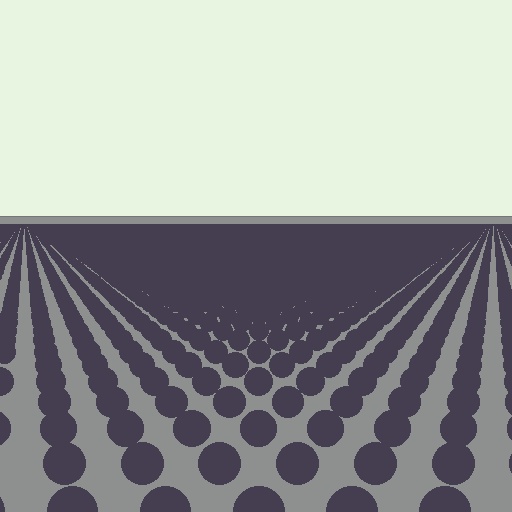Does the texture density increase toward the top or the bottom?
Density increases toward the top.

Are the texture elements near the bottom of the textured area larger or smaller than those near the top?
Larger. Near the bottom, elements are closer to the viewer and appear at a bigger on-screen size.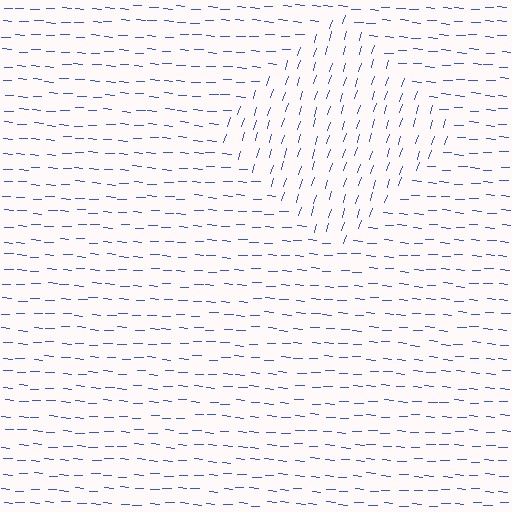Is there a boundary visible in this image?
Yes, there is a texture boundary formed by a change in line orientation.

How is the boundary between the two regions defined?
The boundary is defined purely by a change in line orientation (approximately 76 degrees difference). All lines are the same color and thickness.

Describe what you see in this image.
The image is filled with small blue line segments. A diamond region in the image has lines oriented differently from the surrounding lines, creating a visible texture boundary.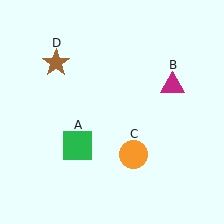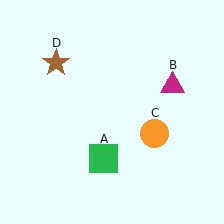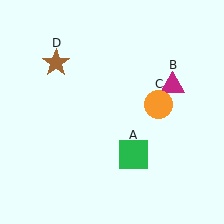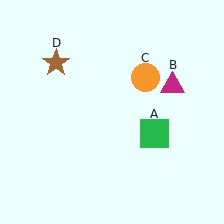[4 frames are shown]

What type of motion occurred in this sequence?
The green square (object A), orange circle (object C) rotated counterclockwise around the center of the scene.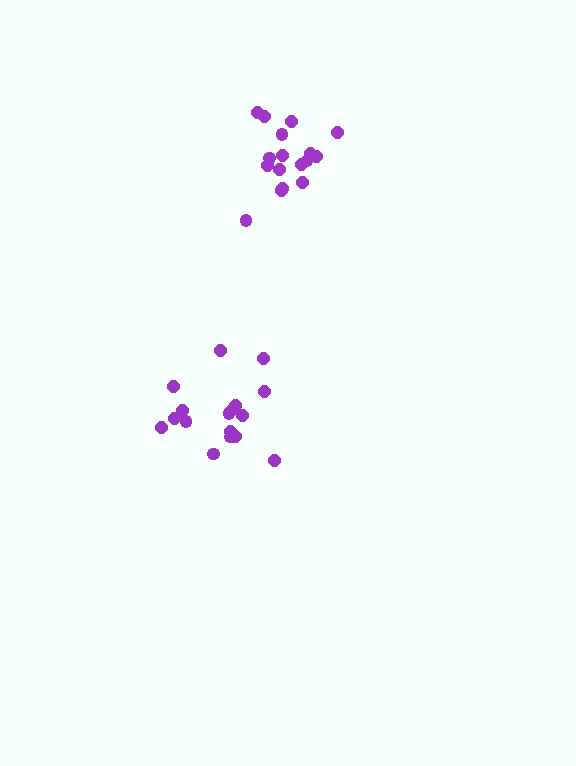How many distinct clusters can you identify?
There are 2 distinct clusters.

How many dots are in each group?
Group 1: 17 dots, Group 2: 17 dots (34 total).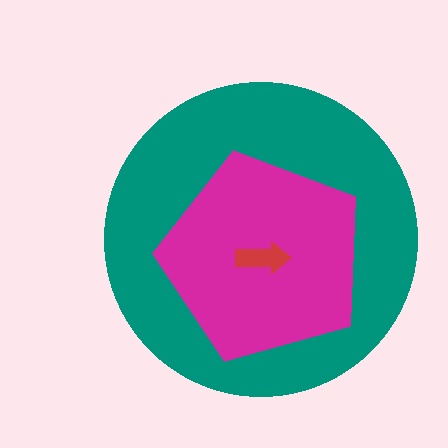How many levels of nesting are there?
3.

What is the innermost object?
The red arrow.